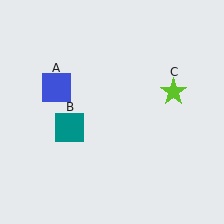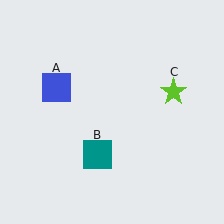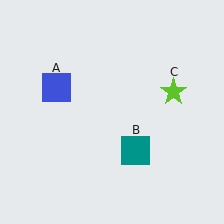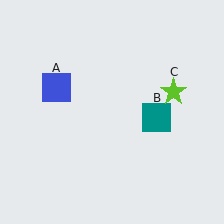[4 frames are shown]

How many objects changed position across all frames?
1 object changed position: teal square (object B).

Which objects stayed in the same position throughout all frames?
Blue square (object A) and lime star (object C) remained stationary.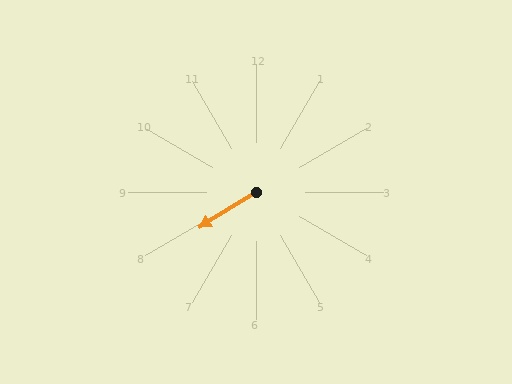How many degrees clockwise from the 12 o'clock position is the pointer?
Approximately 238 degrees.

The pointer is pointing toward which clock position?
Roughly 8 o'clock.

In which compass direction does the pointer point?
Southwest.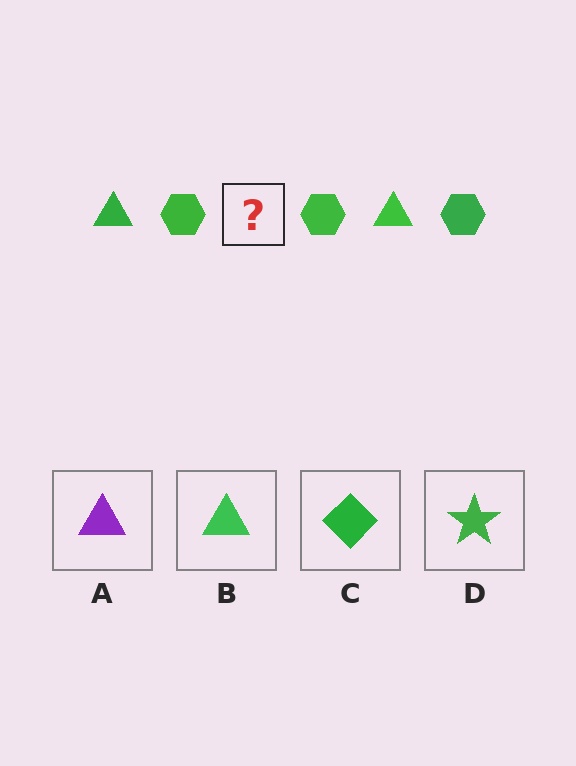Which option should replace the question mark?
Option B.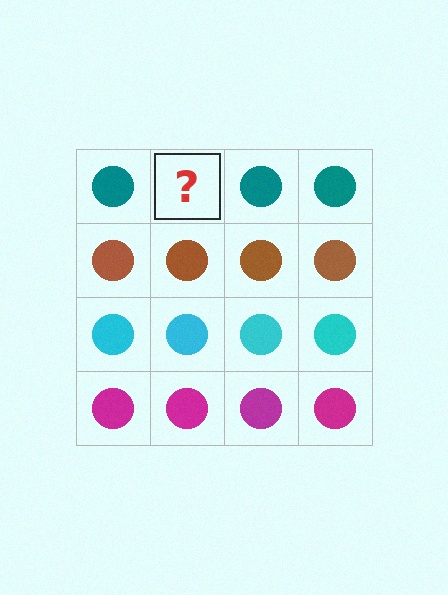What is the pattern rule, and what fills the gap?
The rule is that each row has a consistent color. The gap should be filled with a teal circle.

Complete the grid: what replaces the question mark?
The question mark should be replaced with a teal circle.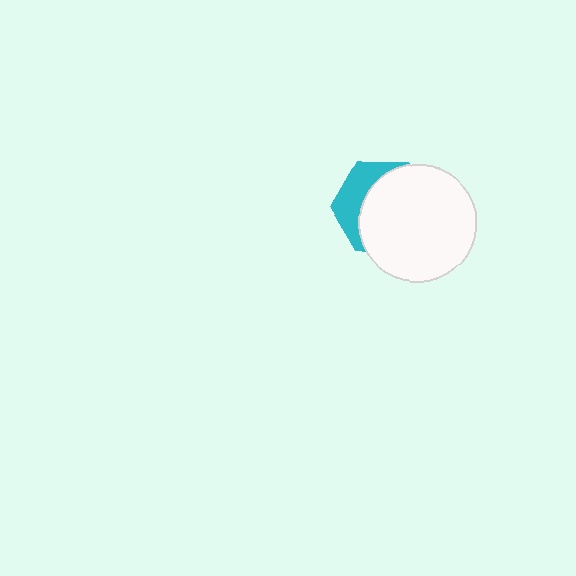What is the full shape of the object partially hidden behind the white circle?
The partially hidden object is a cyan hexagon.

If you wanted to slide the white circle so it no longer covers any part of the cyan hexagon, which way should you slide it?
Slide it toward the lower-right — that is the most direct way to separate the two shapes.